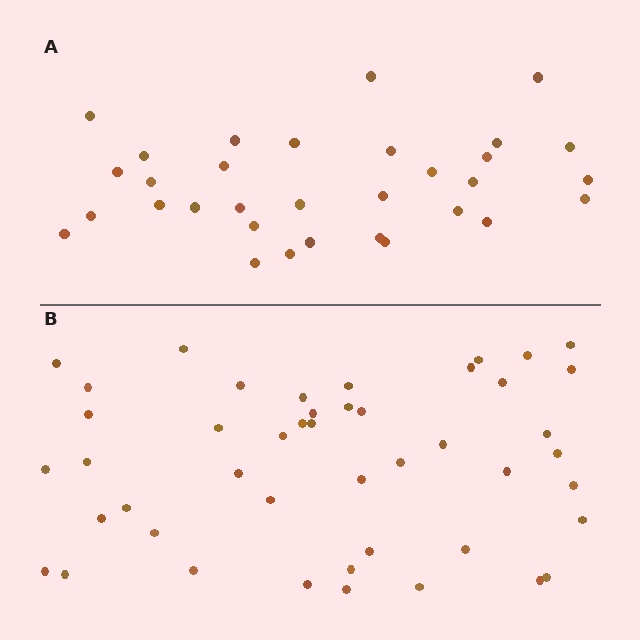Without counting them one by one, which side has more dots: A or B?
Region B (the bottom region) has more dots.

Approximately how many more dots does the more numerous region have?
Region B has approximately 15 more dots than region A.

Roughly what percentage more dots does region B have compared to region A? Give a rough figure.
About 45% more.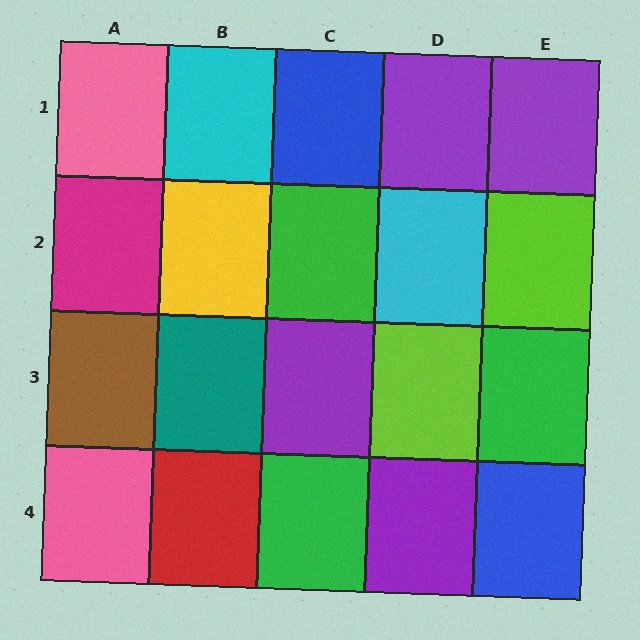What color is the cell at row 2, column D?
Cyan.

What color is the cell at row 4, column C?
Green.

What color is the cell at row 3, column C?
Purple.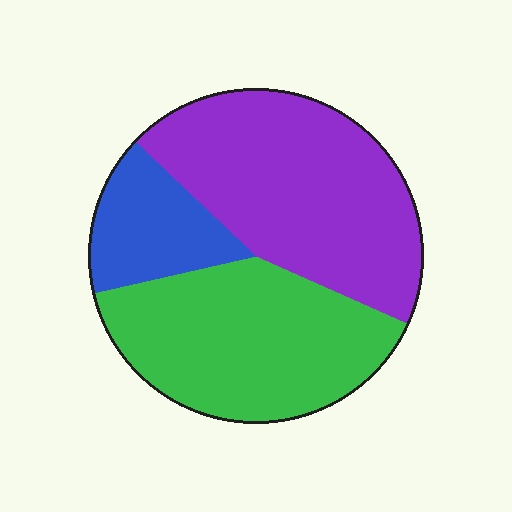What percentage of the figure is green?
Green covers 40% of the figure.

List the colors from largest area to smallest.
From largest to smallest: purple, green, blue.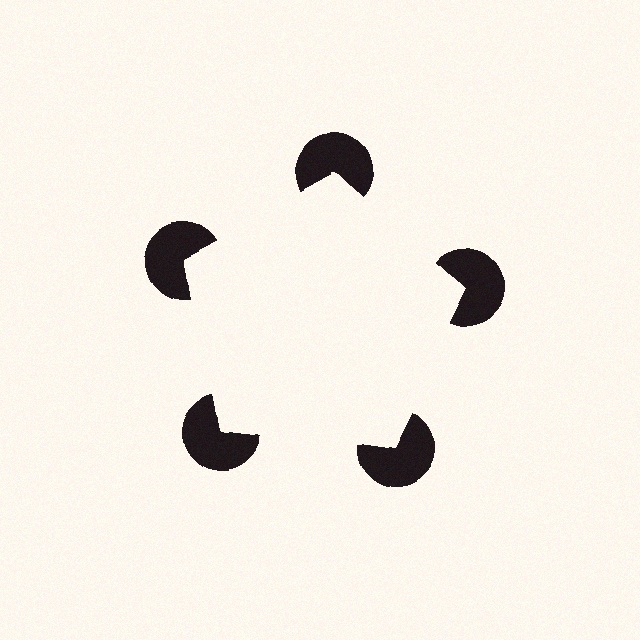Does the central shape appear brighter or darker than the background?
It typically appears slightly brighter than the background, even though no actual brightness change is drawn.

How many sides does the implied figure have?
5 sides.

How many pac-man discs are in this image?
There are 5 — one at each vertex of the illusory pentagon.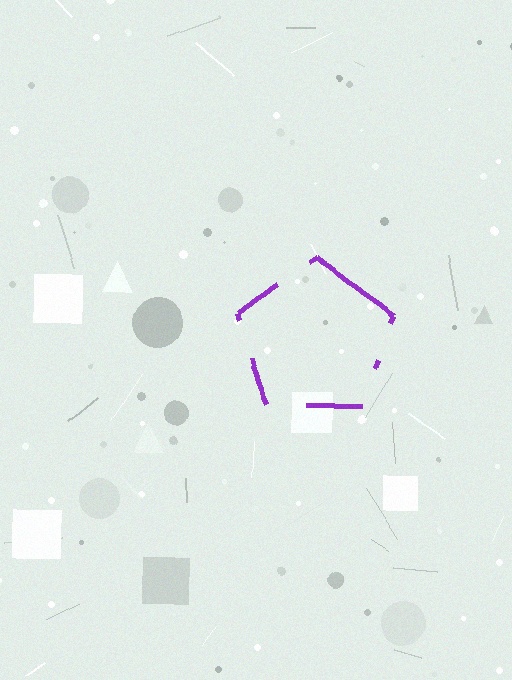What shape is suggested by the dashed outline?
The dashed outline suggests a pentagon.